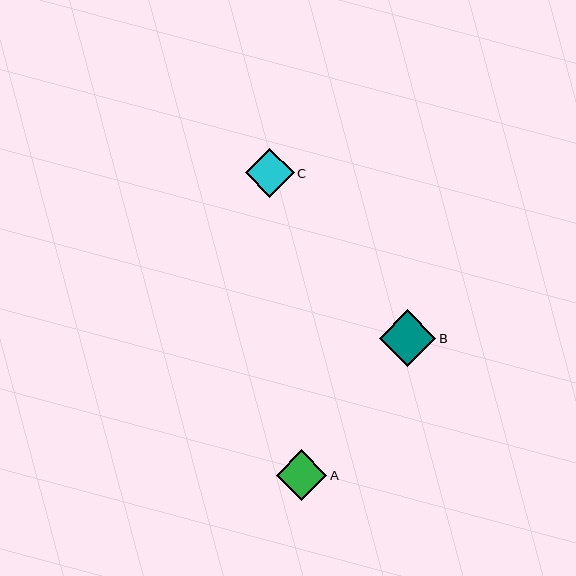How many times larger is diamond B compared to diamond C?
Diamond B is approximately 1.2 times the size of diamond C.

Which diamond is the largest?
Diamond B is the largest with a size of approximately 57 pixels.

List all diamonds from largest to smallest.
From largest to smallest: B, A, C.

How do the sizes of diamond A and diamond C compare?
Diamond A and diamond C are approximately the same size.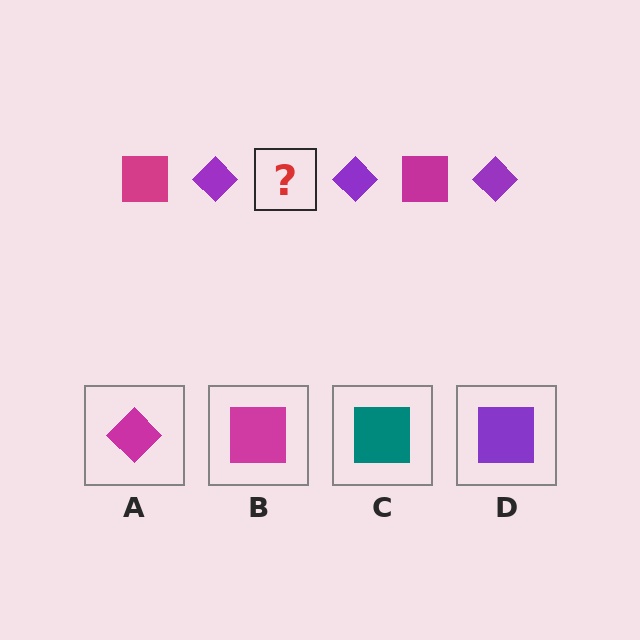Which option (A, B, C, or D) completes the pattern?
B.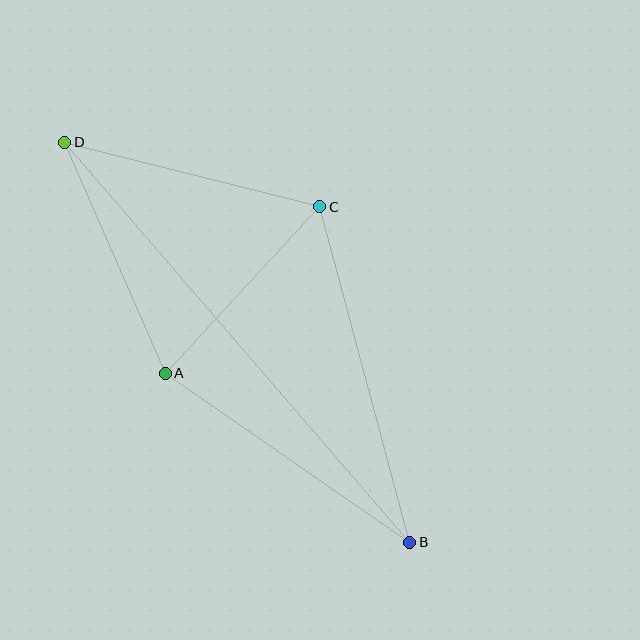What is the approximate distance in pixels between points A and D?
The distance between A and D is approximately 252 pixels.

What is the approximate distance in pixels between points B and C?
The distance between B and C is approximately 348 pixels.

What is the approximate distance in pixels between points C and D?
The distance between C and D is approximately 263 pixels.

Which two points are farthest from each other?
Points B and D are farthest from each other.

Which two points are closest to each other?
Points A and C are closest to each other.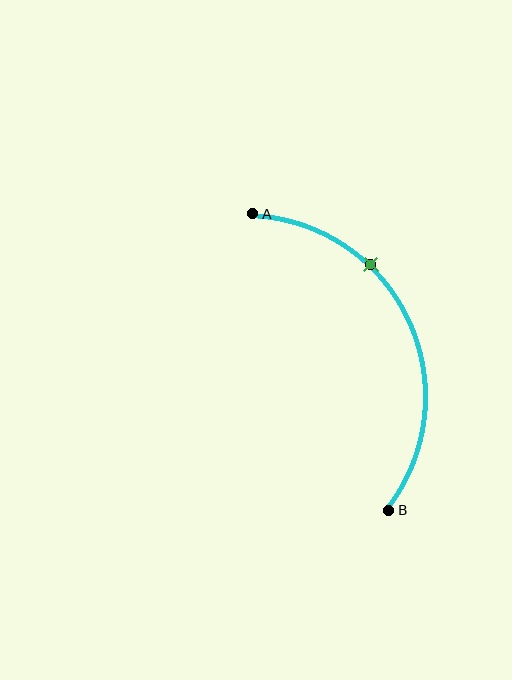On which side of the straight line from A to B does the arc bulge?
The arc bulges to the right of the straight line connecting A and B.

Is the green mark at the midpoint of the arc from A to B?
No. The green mark lies on the arc but is closer to endpoint A. The arc midpoint would be at the point on the curve equidistant along the arc from both A and B.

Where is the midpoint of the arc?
The arc midpoint is the point on the curve farthest from the straight line joining A and B. It sits to the right of that line.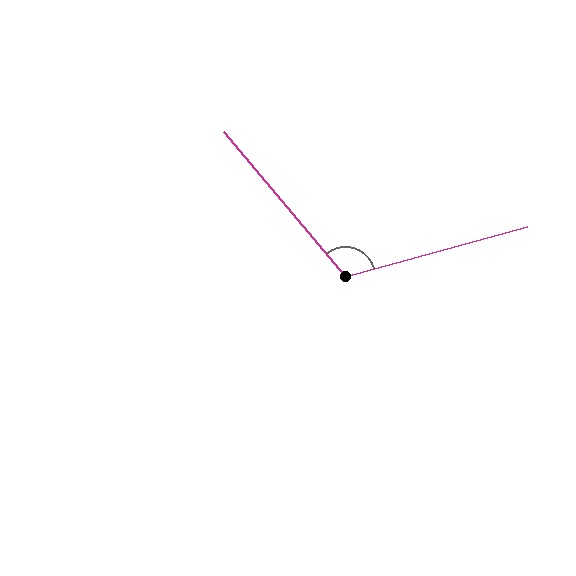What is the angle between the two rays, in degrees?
Approximately 115 degrees.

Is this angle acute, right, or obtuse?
It is obtuse.